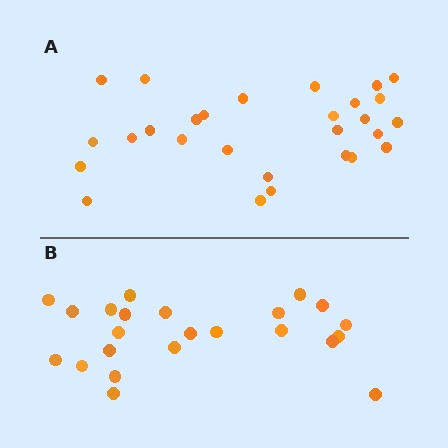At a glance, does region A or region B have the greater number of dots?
Region A (the top region) has more dots.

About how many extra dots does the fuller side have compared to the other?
Region A has about 5 more dots than region B.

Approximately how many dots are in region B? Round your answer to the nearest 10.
About 20 dots. (The exact count is 23, which rounds to 20.)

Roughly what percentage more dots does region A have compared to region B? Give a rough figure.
About 20% more.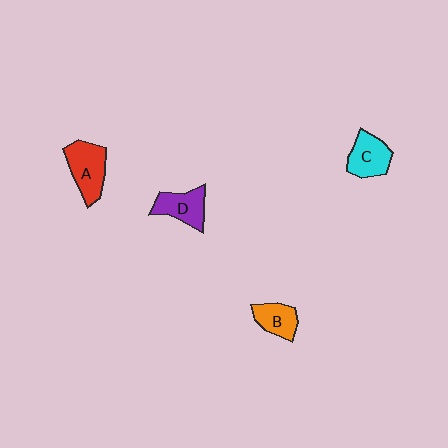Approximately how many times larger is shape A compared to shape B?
Approximately 1.5 times.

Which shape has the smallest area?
Shape B (orange).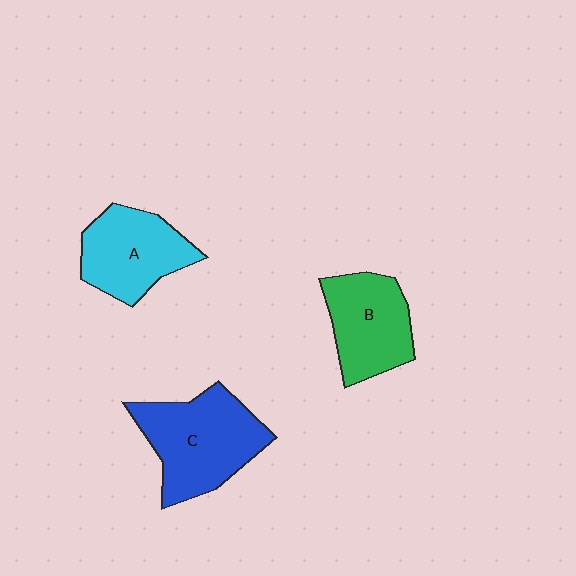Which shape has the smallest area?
Shape B (green).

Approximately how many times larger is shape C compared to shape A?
Approximately 1.3 times.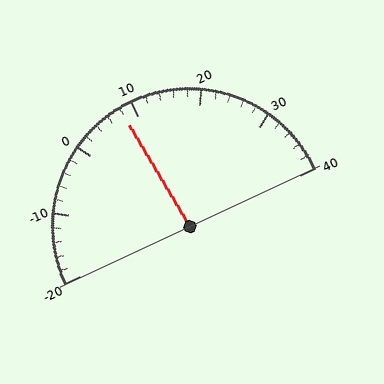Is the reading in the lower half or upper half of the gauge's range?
The reading is in the lower half of the range (-20 to 40).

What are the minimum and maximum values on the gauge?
The gauge ranges from -20 to 40.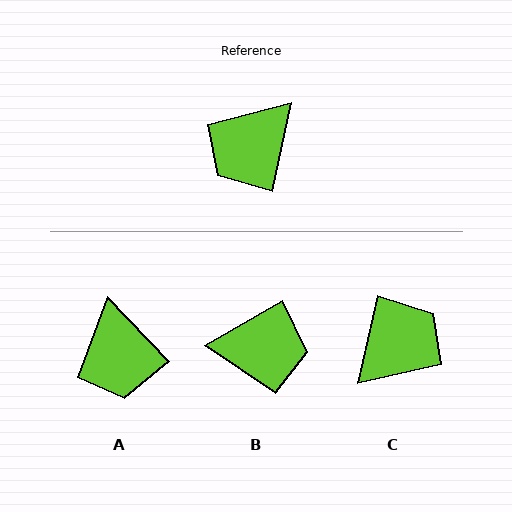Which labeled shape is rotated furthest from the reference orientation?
C, about 178 degrees away.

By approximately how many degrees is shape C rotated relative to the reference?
Approximately 178 degrees counter-clockwise.